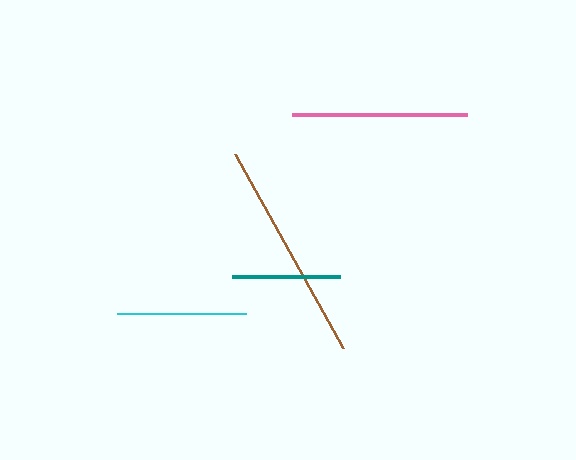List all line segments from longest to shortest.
From longest to shortest: brown, pink, cyan, teal.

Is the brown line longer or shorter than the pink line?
The brown line is longer than the pink line.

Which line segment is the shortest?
The teal line is the shortest at approximately 108 pixels.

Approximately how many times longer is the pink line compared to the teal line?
The pink line is approximately 1.6 times the length of the teal line.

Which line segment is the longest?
The brown line is the longest at approximately 222 pixels.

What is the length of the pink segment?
The pink segment is approximately 175 pixels long.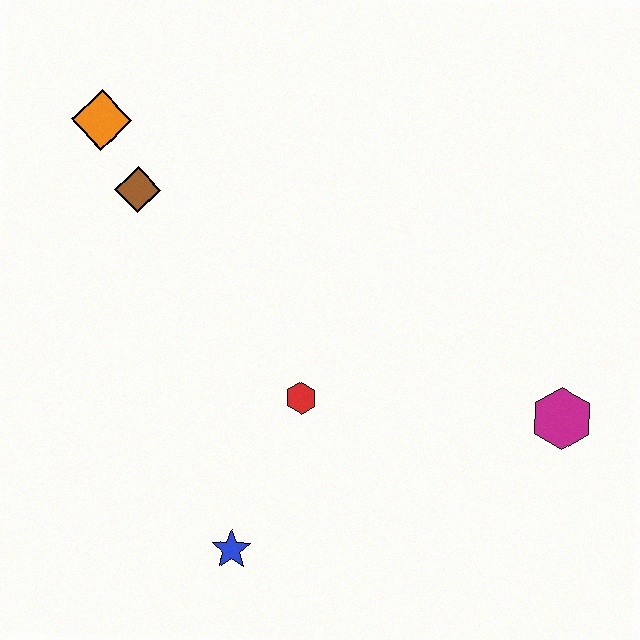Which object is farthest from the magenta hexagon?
The orange diamond is farthest from the magenta hexagon.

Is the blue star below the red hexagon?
Yes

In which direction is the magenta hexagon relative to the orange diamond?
The magenta hexagon is to the right of the orange diamond.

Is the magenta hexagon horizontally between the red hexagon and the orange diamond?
No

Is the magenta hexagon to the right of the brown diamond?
Yes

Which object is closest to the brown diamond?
The orange diamond is closest to the brown diamond.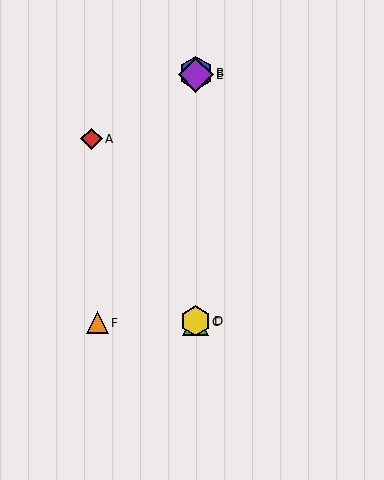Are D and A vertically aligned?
No, D is at x≈196 and A is at x≈91.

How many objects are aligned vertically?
4 objects (B, C, D, E) are aligned vertically.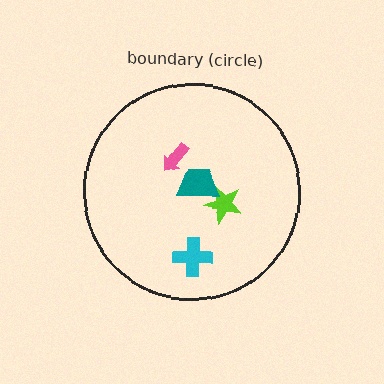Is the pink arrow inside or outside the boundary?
Inside.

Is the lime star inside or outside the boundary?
Inside.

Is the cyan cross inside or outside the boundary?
Inside.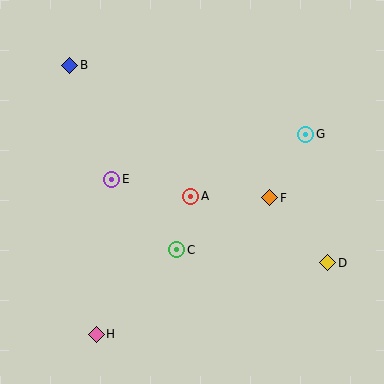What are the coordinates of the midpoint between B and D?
The midpoint between B and D is at (199, 164).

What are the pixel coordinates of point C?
Point C is at (177, 250).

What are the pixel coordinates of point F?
Point F is at (270, 198).